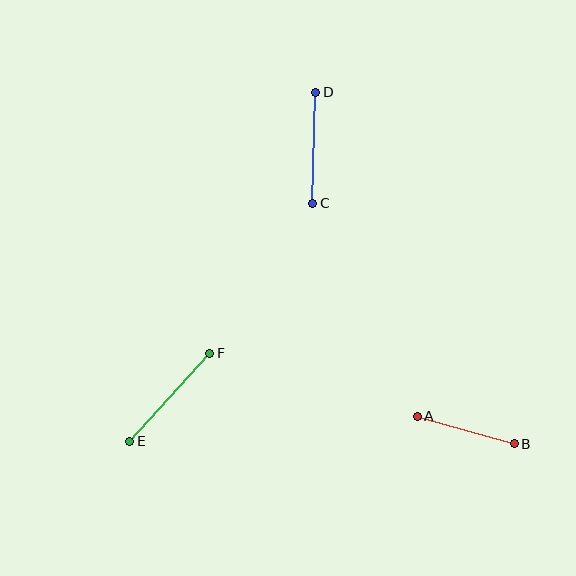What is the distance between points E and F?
The distance is approximately 119 pixels.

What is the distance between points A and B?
The distance is approximately 101 pixels.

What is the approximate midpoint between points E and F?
The midpoint is at approximately (170, 397) pixels.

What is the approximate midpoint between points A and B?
The midpoint is at approximately (466, 430) pixels.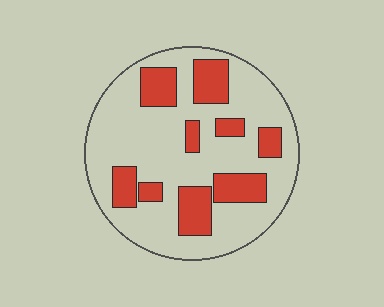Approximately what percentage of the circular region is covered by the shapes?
Approximately 25%.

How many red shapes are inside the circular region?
9.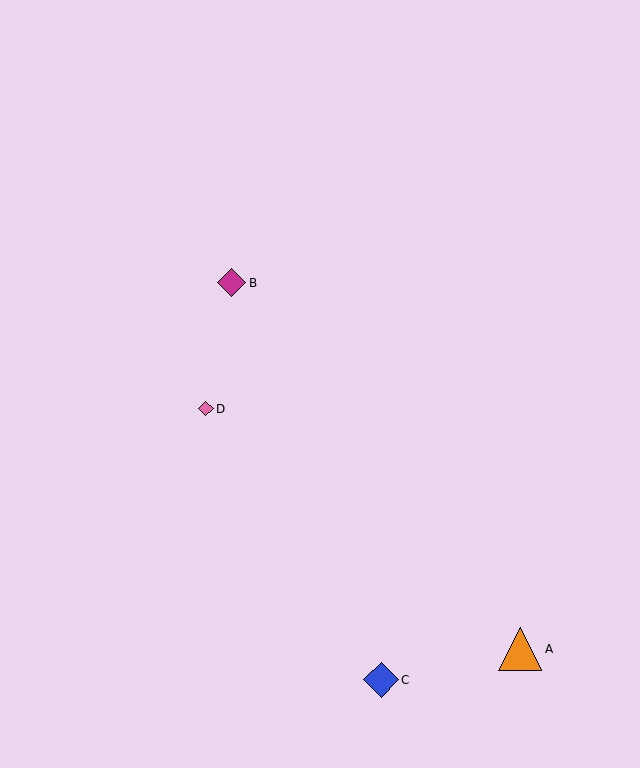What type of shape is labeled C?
Shape C is a blue diamond.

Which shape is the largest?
The orange triangle (labeled A) is the largest.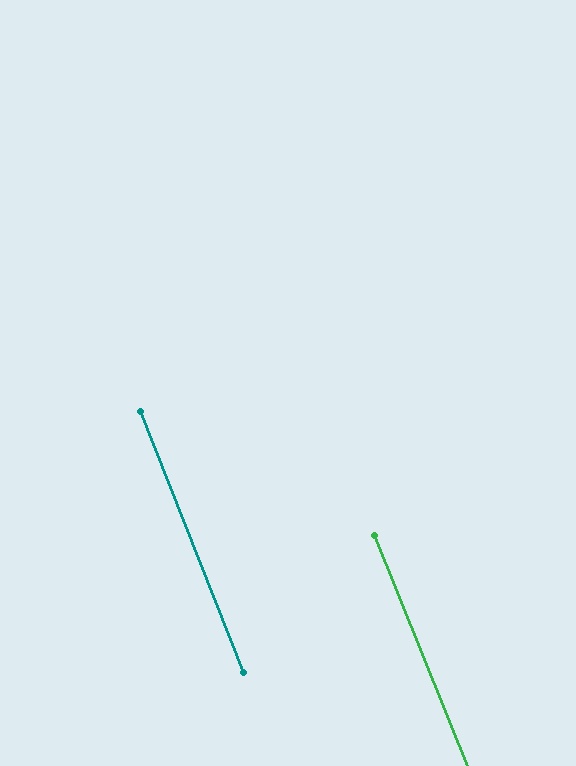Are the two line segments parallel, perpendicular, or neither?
Parallel — their directions differ by only 0.4°.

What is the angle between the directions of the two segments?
Approximately 0 degrees.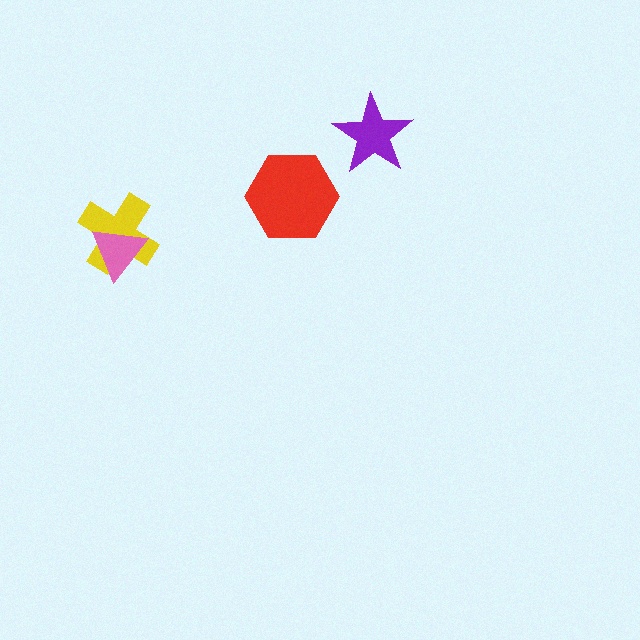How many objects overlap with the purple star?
0 objects overlap with the purple star.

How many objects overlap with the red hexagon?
0 objects overlap with the red hexagon.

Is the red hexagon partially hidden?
No, no other shape covers it.